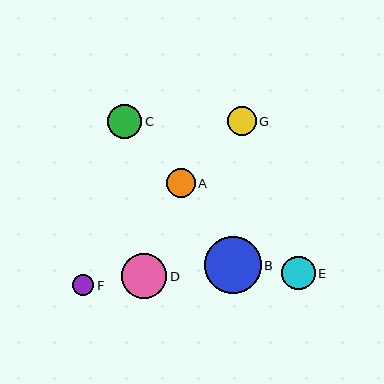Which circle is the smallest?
Circle F is the smallest with a size of approximately 21 pixels.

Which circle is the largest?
Circle B is the largest with a size of approximately 56 pixels.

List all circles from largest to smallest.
From largest to smallest: B, D, C, E, A, G, F.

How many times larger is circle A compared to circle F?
Circle A is approximately 1.4 times the size of circle F.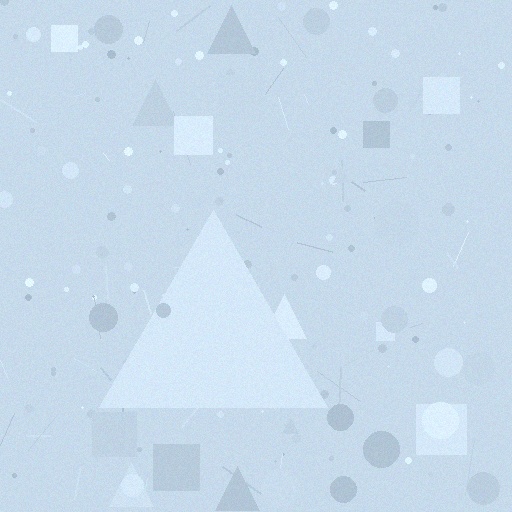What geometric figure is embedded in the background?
A triangle is embedded in the background.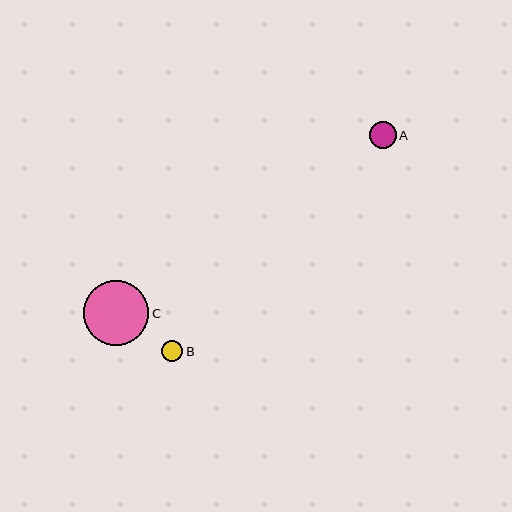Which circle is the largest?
Circle C is the largest with a size of approximately 65 pixels.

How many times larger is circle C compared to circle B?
Circle C is approximately 3.0 times the size of circle B.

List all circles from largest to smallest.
From largest to smallest: C, A, B.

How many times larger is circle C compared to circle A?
Circle C is approximately 2.5 times the size of circle A.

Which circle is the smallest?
Circle B is the smallest with a size of approximately 21 pixels.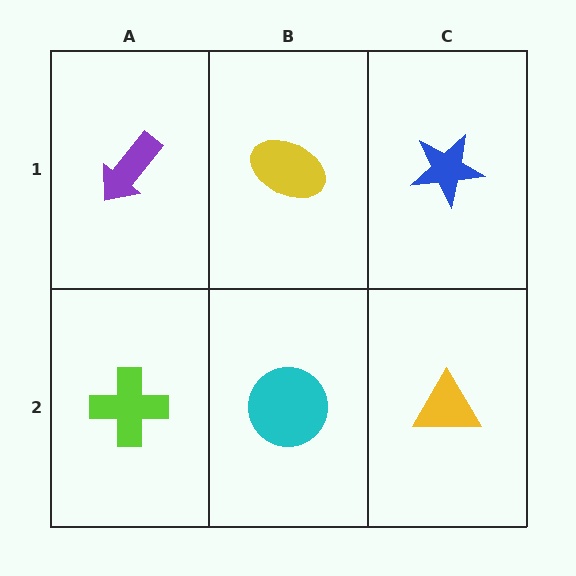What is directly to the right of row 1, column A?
A yellow ellipse.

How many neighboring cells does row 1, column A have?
2.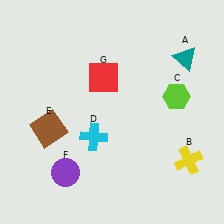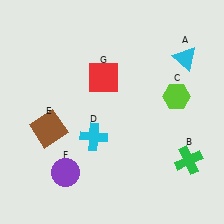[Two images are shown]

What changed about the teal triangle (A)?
In Image 1, A is teal. In Image 2, it changed to cyan.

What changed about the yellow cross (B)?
In Image 1, B is yellow. In Image 2, it changed to green.